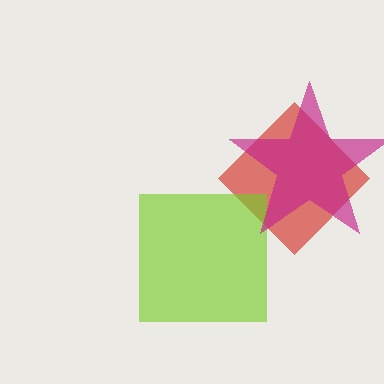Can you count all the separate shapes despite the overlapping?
Yes, there are 3 separate shapes.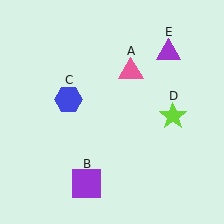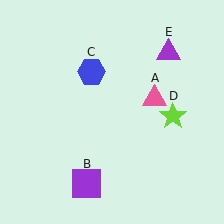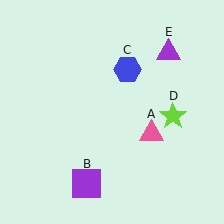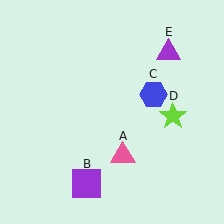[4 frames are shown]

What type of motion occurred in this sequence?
The pink triangle (object A), blue hexagon (object C) rotated clockwise around the center of the scene.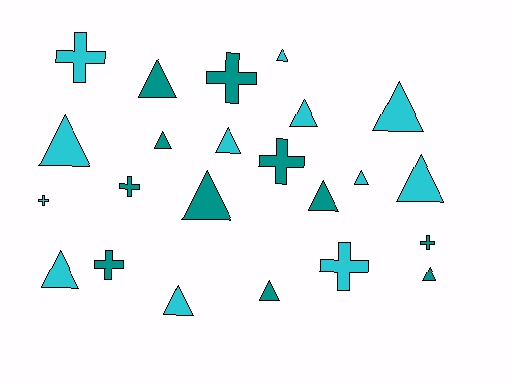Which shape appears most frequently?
Triangle, with 15 objects.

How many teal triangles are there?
There are 6 teal triangles.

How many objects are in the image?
There are 23 objects.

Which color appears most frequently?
Cyan, with 12 objects.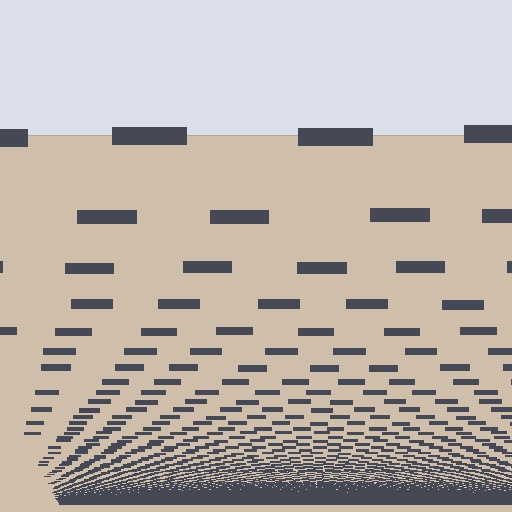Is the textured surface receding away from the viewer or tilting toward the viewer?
The surface appears to tilt toward the viewer. Texture elements get larger and sparser toward the top.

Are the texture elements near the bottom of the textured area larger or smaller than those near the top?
Smaller. The gradient is inverted — elements near the bottom are smaller and denser.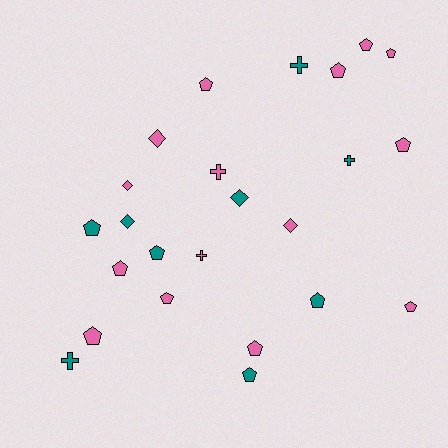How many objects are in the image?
There are 24 objects.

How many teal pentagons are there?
There are 4 teal pentagons.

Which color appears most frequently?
Pink, with 15 objects.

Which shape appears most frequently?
Pentagon, with 14 objects.